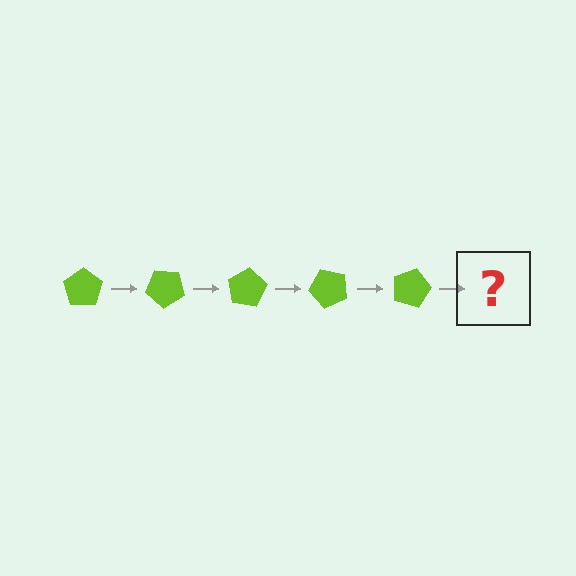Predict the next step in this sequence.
The next step is a lime pentagon rotated 200 degrees.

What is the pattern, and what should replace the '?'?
The pattern is that the pentagon rotates 40 degrees each step. The '?' should be a lime pentagon rotated 200 degrees.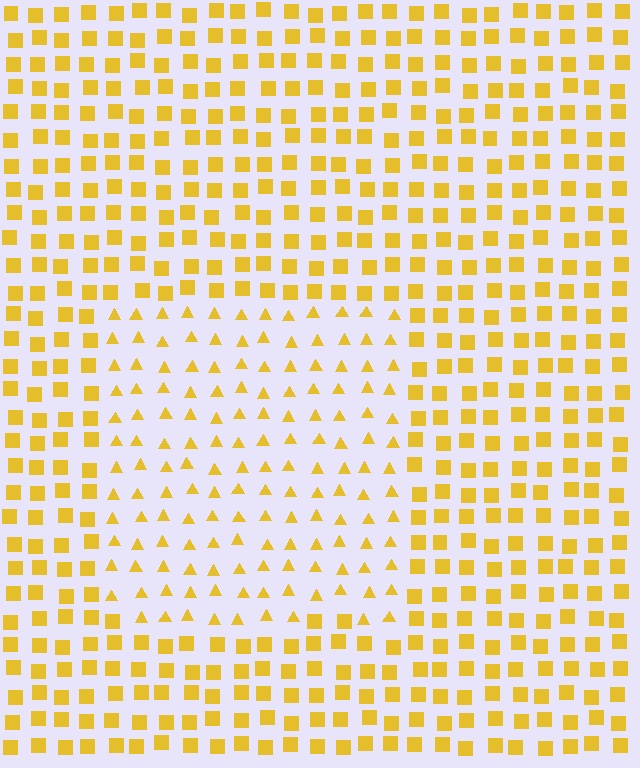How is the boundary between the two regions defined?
The boundary is defined by a change in element shape: triangles inside vs. squares outside. All elements share the same color and spacing.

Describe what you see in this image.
The image is filled with small yellow elements arranged in a uniform grid. A rectangle-shaped region contains triangles, while the surrounding area contains squares. The boundary is defined purely by the change in element shape.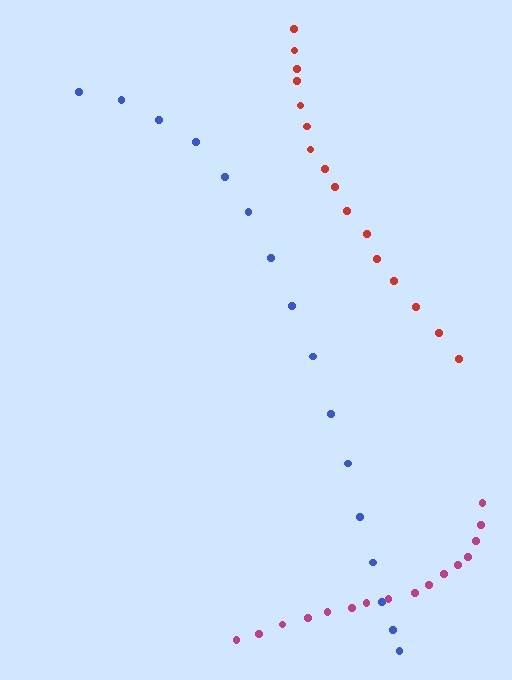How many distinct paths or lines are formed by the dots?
There are 3 distinct paths.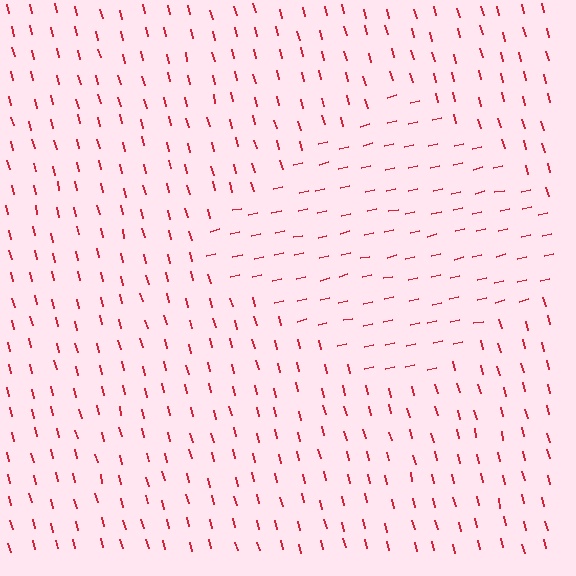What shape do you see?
I see a diamond.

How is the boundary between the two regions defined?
The boundary is defined purely by a change in line orientation (approximately 88 degrees difference). All lines are the same color and thickness.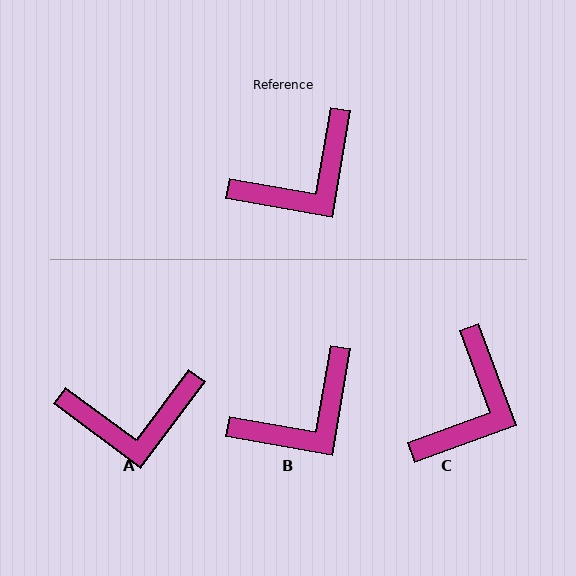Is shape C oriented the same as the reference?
No, it is off by about 30 degrees.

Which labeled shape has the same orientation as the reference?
B.